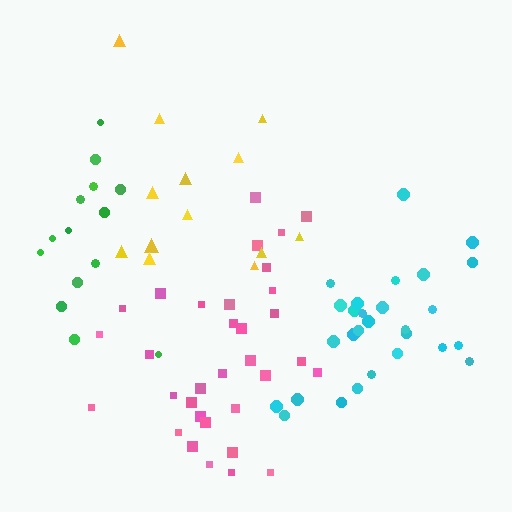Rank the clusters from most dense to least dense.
cyan, pink, green, yellow.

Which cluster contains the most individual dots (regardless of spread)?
Pink (33).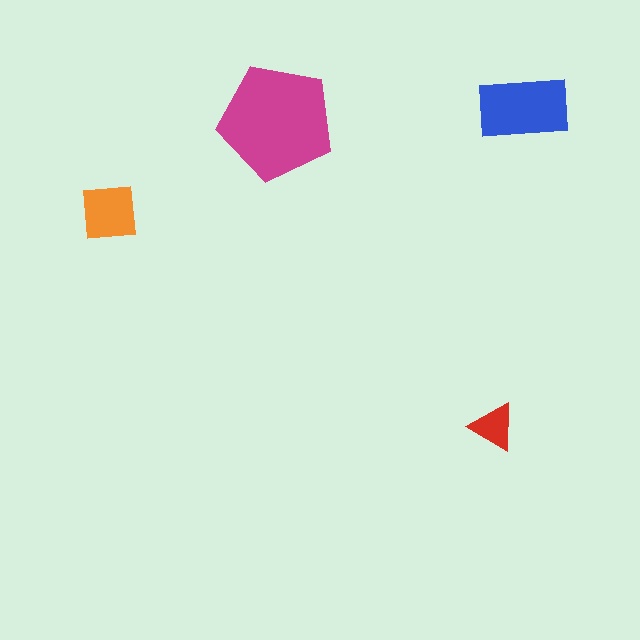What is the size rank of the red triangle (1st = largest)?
4th.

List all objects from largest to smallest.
The magenta pentagon, the blue rectangle, the orange square, the red triangle.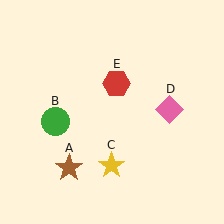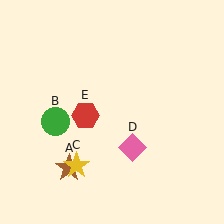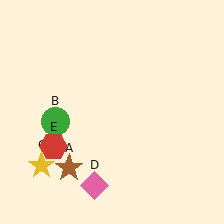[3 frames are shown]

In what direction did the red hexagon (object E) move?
The red hexagon (object E) moved down and to the left.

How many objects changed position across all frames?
3 objects changed position: yellow star (object C), pink diamond (object D), red hexagon (object E).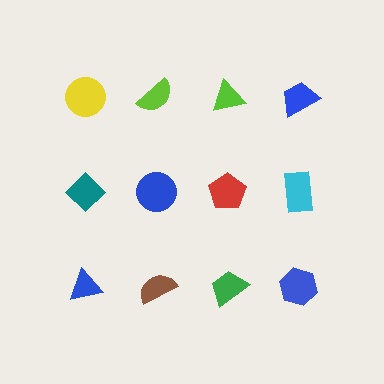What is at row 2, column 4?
A cyan rectangle.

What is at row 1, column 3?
A lime triangle.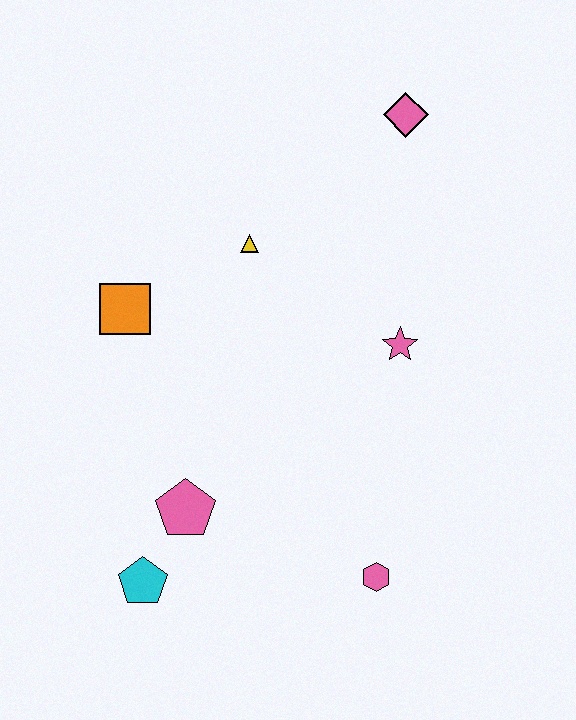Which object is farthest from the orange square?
The pink hexagon is farthest from the orange square.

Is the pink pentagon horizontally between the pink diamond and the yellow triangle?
No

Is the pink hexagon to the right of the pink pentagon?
Yes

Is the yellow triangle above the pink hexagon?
Yes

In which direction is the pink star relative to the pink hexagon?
The pink star is above the pink hexagon.